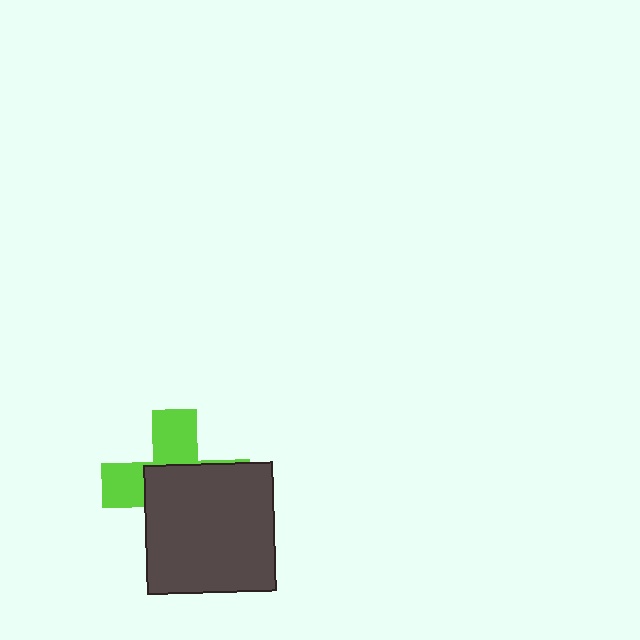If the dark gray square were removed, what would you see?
You would see the complete lime cross.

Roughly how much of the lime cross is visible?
A small part of it is visible (roughly 39%).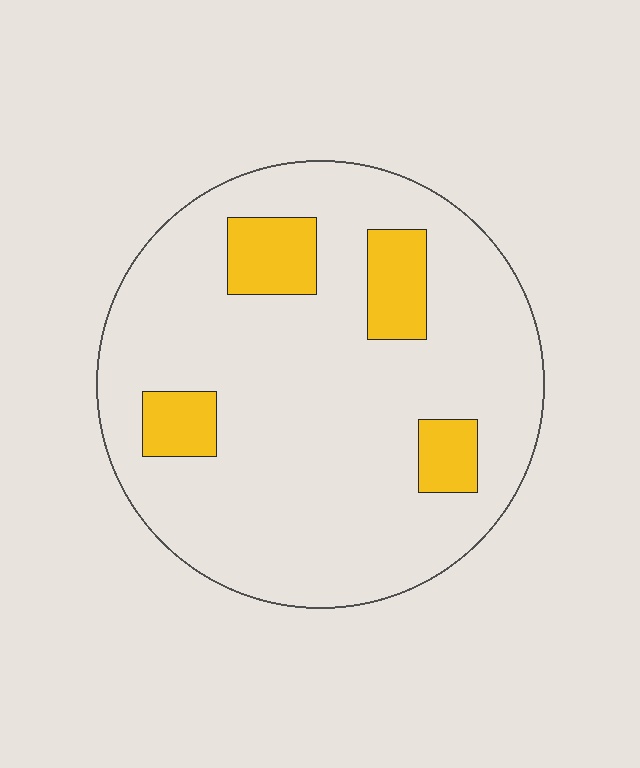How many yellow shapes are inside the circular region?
4.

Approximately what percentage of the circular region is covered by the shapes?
Approximately 15%.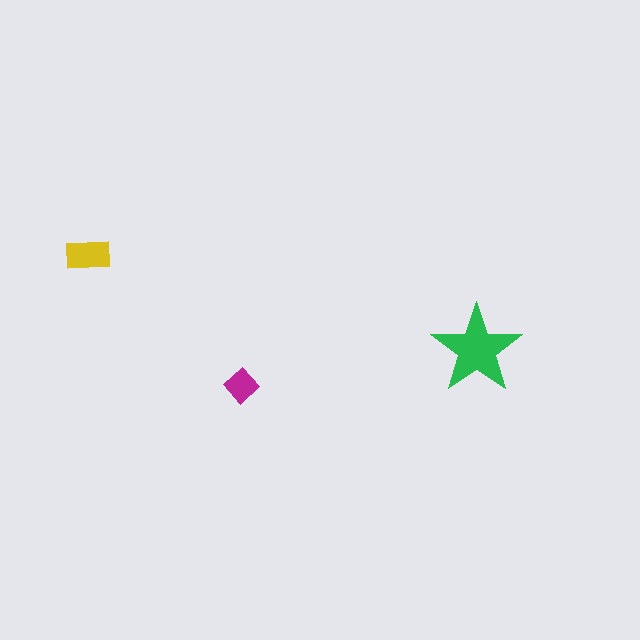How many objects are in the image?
There are 3 objects in the image.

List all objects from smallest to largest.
The magenta diamond, the yellow rectangle, the green star.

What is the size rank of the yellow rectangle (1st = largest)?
2nd.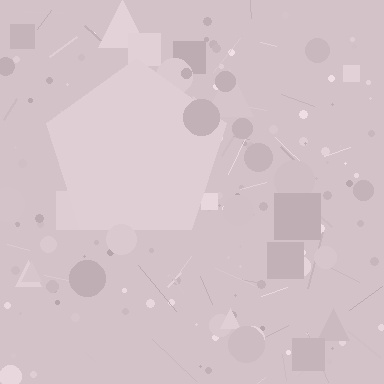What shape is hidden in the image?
A pentagon is hidden in the image.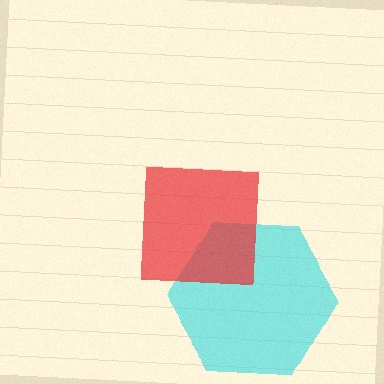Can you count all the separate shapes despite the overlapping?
Yes, there are 2 separate shapes.